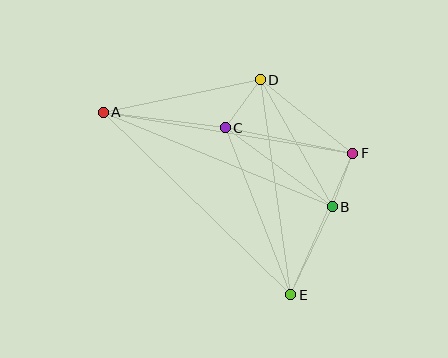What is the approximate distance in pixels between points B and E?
The distance between B and E is approximately 98 pixels.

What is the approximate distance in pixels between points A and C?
The distance between A and C is approximately 123 pixels.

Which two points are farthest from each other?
Points A and E are farthest from each other.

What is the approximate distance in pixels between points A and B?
The distance between A and B is approximately 248 pixels.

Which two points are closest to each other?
Points B and F are closest to each other.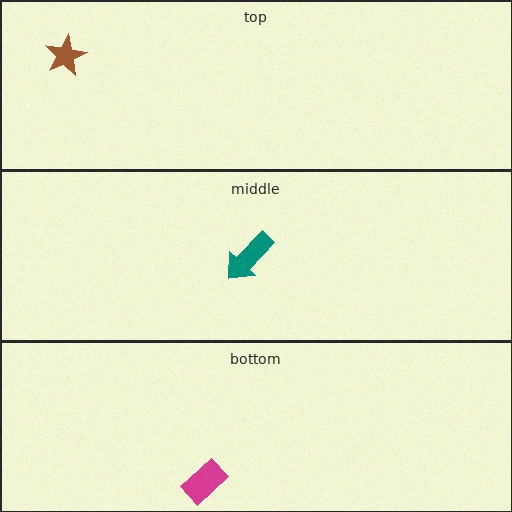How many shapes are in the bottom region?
1.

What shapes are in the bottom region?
The magenta rectangle.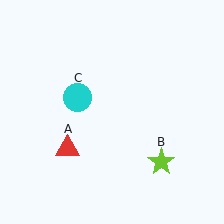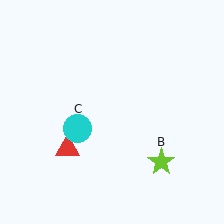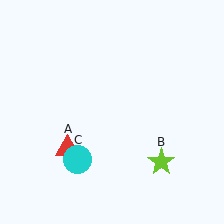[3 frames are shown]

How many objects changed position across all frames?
1 object changed position: cyan circle (object C).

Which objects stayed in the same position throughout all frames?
Red triangle (object A) and lime star (object B) remained stationary.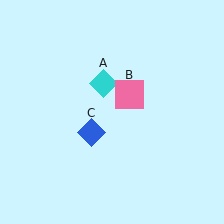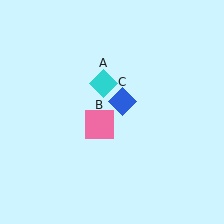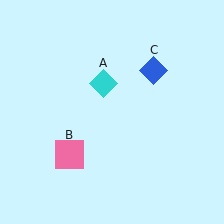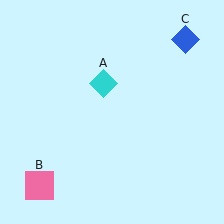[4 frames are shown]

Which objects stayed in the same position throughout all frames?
Cyan diamond (object A) remained stationary.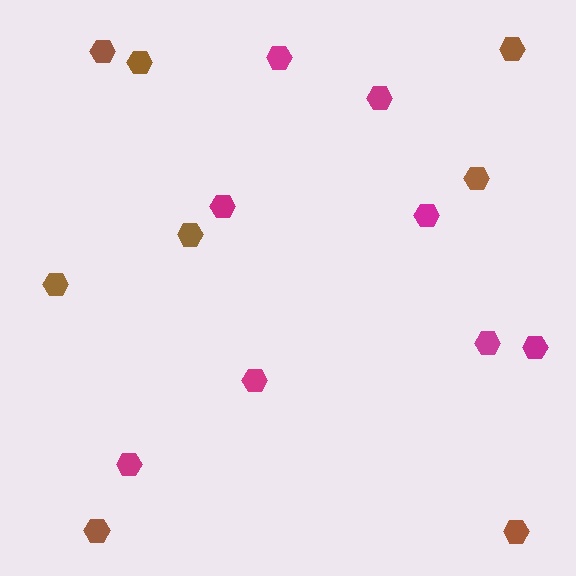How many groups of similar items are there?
There are 2 groups: one group of brown hexagons (8) and one group of magenta hexagons (8).